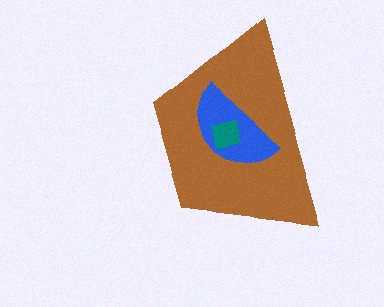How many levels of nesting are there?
3.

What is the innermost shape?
The teal square.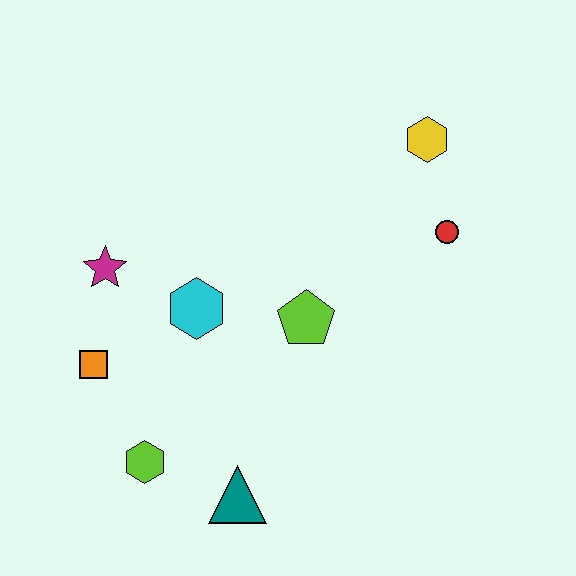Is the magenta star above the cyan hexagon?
Yes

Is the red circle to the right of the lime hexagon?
Yes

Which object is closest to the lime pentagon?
The cyan hexagon is closest to the lime pentagon.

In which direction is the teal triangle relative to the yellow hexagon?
The teal triangle is below the yellow hexagon.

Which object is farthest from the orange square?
The yellow hexagon is farthest from the orange square.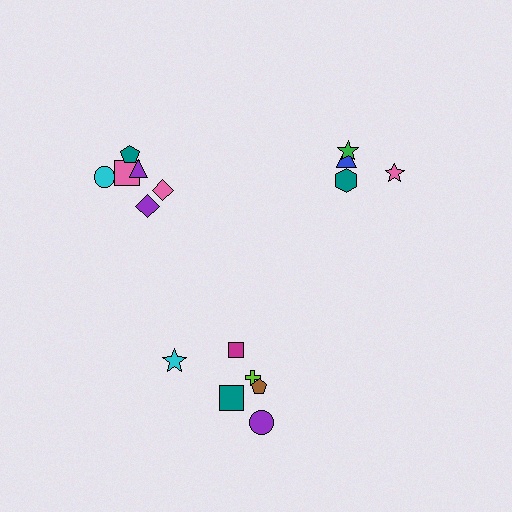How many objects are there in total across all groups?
There are 16 objects.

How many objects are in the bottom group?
There are 6 objects.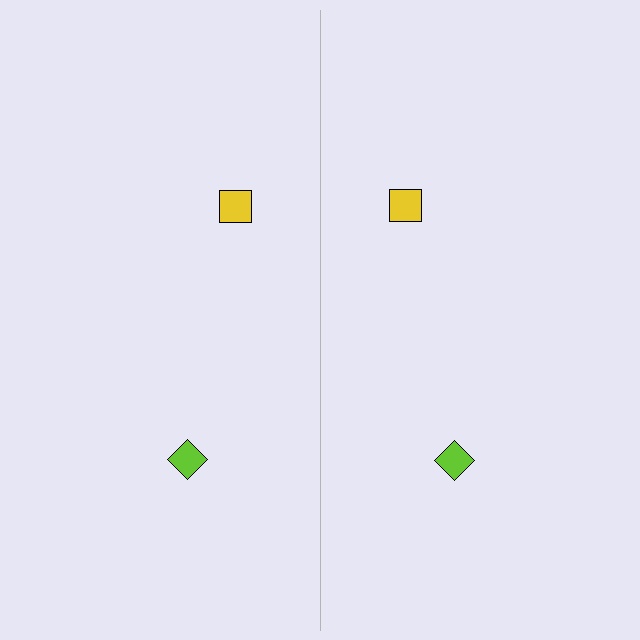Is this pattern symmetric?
Yes, this pattern has bilateral (reflection) symmetry.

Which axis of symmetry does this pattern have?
The pattern has a vertical axis of symmetry running through the center of the image.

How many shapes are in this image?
There are 4 shapes in this image.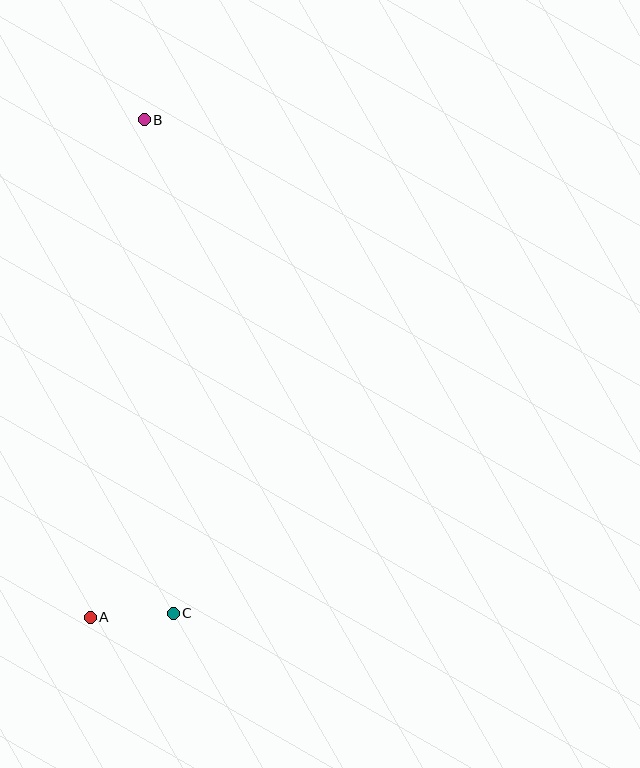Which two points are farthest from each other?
Points A and B are farthest from each other.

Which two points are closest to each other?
Points A and C are closest to each other.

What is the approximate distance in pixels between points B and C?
The distance between B and C is approximately 494 pixels.